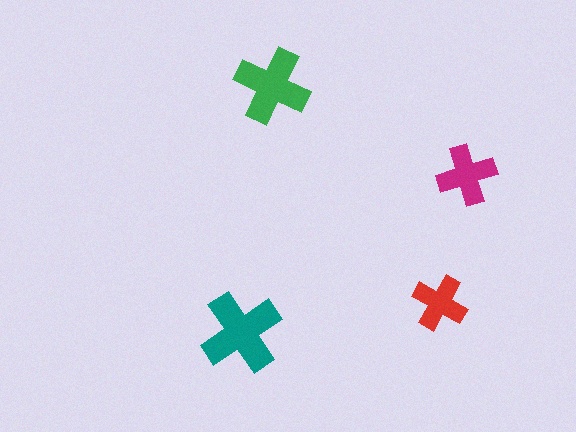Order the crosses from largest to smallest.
the teal one, the green one, the magenta one, the red one.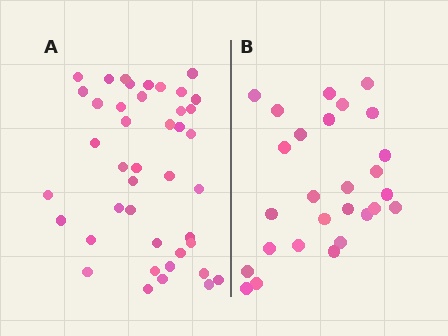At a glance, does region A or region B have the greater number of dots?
Region A (the left region) has more dots.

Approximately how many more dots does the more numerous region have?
Region A has approximately 15 more dots than region B.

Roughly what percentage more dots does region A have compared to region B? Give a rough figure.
About 55% more.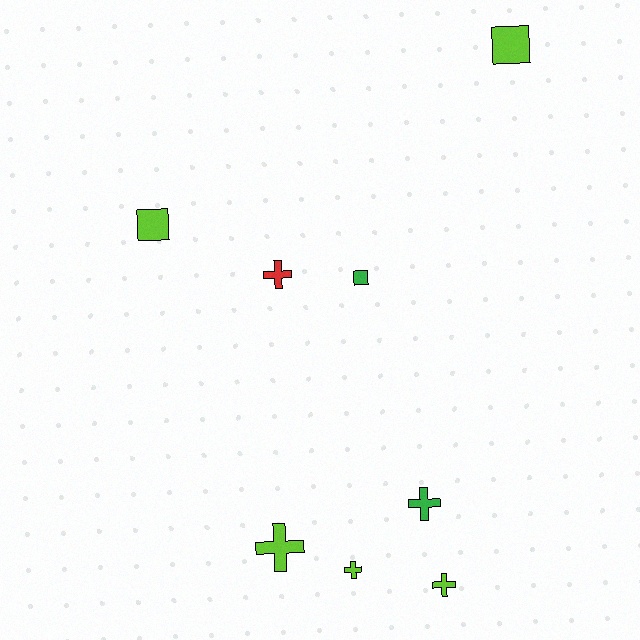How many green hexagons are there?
There are no green hexagons.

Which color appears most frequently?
Lime, with 5 objects.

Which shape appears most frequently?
Cross, with 5 objects.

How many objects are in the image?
There are 8 objects.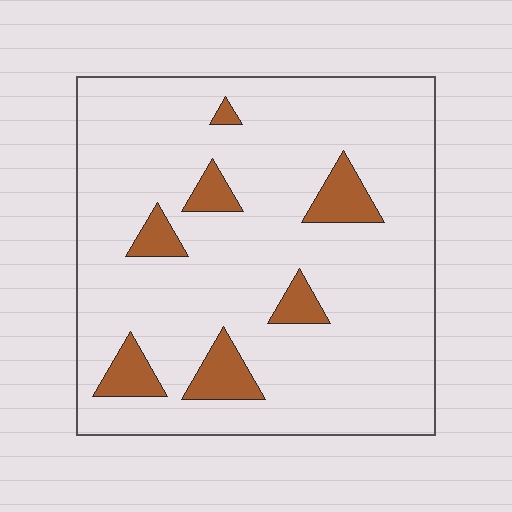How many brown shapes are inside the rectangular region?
7.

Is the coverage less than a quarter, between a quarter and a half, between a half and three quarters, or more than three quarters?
Less than a quarter.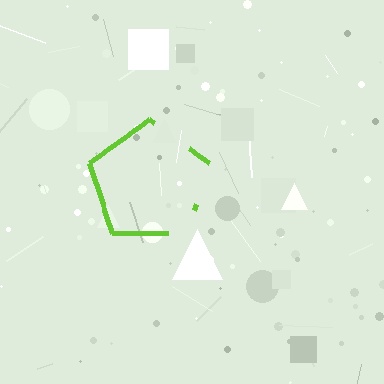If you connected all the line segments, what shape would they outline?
They would outline a pentagon.